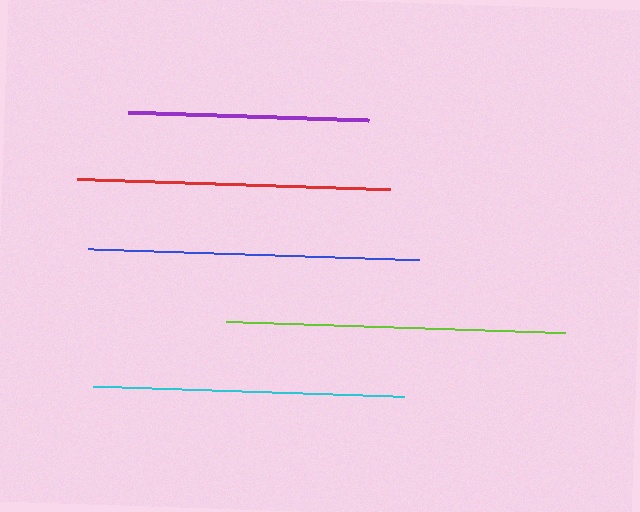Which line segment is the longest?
The lime line is the longest at approximately 339 pixels.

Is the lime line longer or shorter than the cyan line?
The lime line is longer than the cyan line.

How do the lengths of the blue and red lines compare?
The blue and red lines are approximately the same length.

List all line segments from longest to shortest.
From longest to shortest: lime, blue, red, cyan, purple.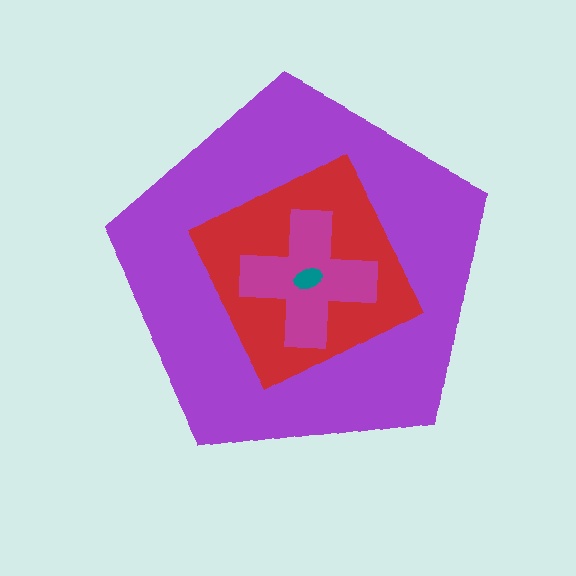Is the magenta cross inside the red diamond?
Yes.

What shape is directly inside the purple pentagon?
The red diamond.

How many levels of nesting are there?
4.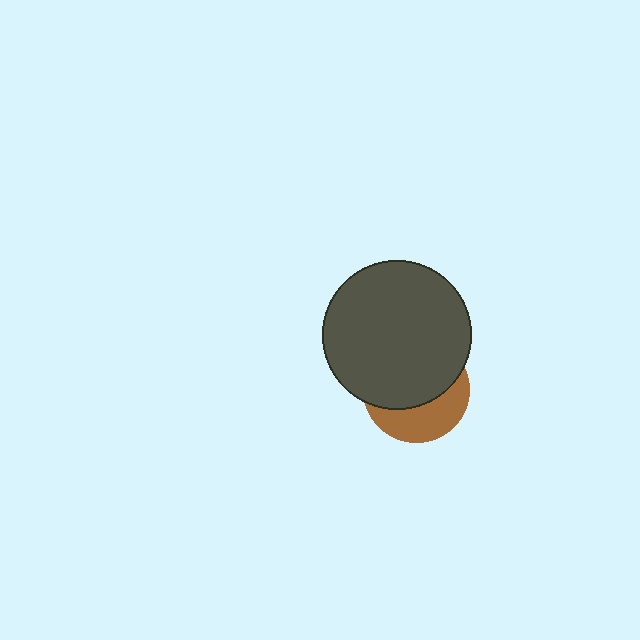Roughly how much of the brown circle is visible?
A small part of it is visible (roughly 39%).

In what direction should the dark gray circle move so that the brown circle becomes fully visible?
The dark gray circle should move up. That is the shortest direction to clear the overlap and leave the brown circle fully visible.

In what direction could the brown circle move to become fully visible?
The brown circle could move down. That would shift it out from behind the dark gray circle entirely.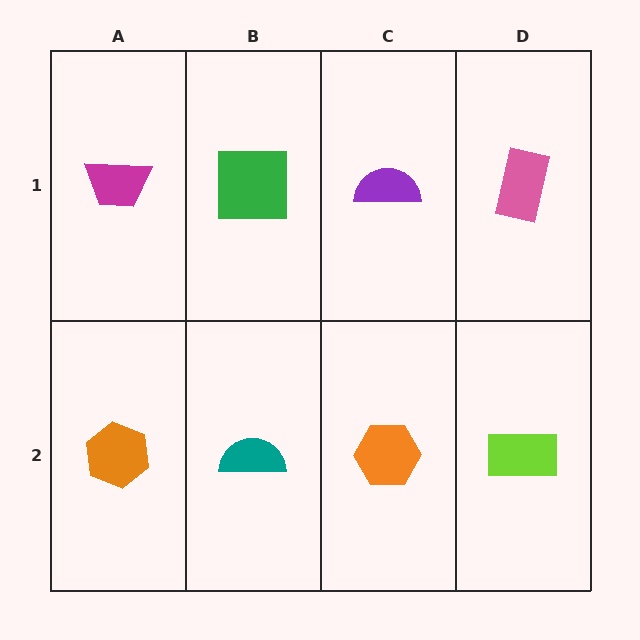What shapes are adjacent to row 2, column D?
A pink rectangle (row 1, column D), an orange hexagon (row 2, column C).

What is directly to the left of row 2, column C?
A teal semicircle.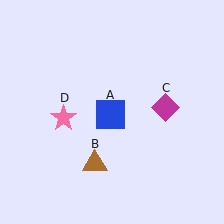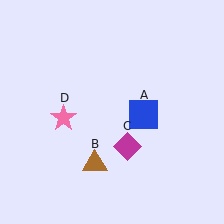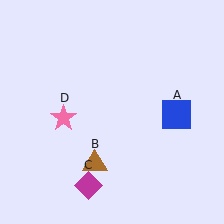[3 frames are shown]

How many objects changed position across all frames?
2 objects changed position: blue square (object A), magenta diamond (object C).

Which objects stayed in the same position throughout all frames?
Brown triangle (object B) and pink star (object D) remained stationary.